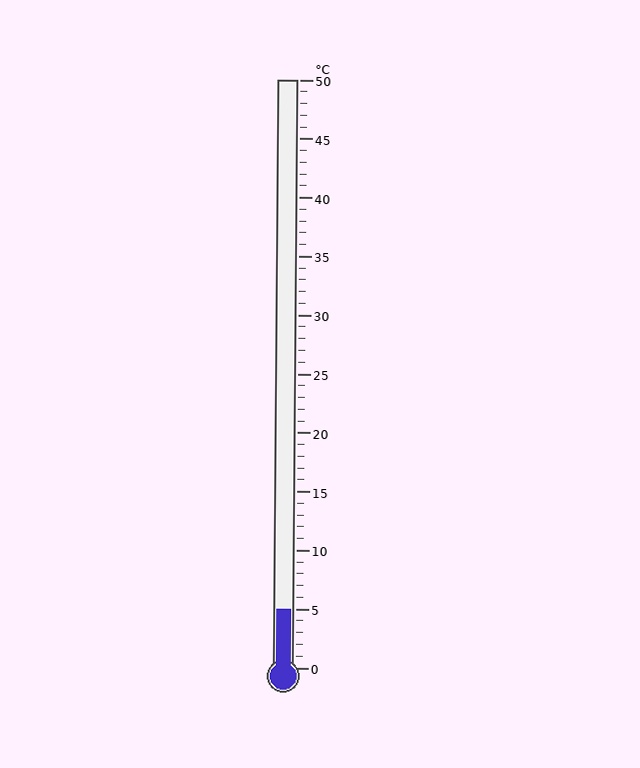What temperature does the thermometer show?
The thermometer shows approximately 5°C.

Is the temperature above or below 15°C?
The temperature is below 15°C.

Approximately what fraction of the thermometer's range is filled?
The thermometer is filled to approximately 10% of its range.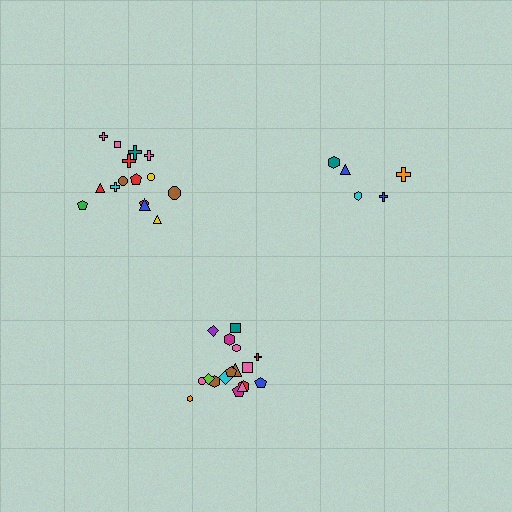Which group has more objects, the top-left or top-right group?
The top-left group.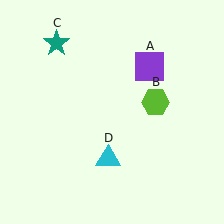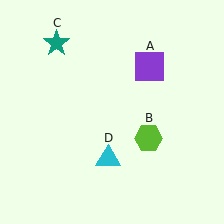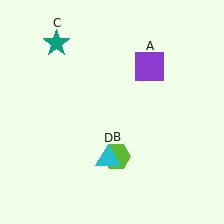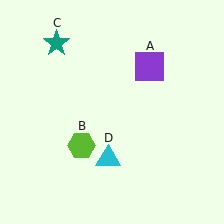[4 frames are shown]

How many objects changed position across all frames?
1 object changed position: lime hexagon (object B).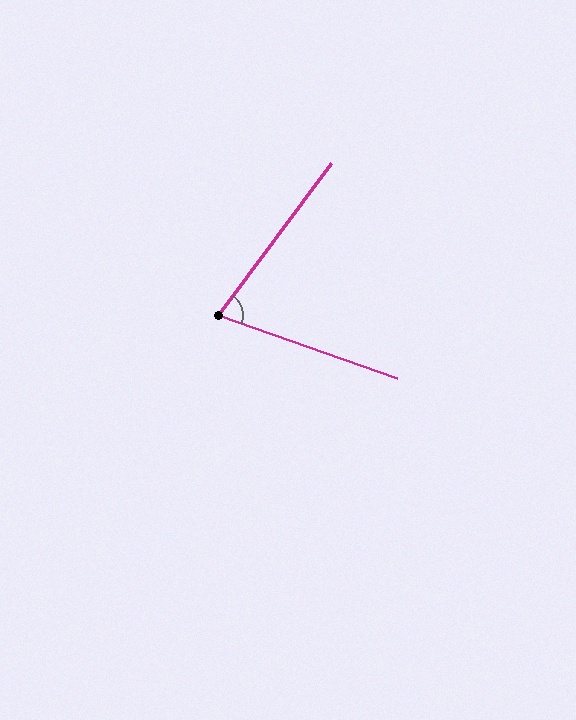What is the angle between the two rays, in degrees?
Approximately 73 degrees.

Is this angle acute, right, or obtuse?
It is acute.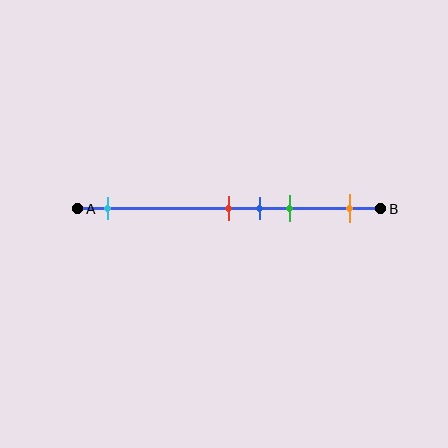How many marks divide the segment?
There are 5 marks dividing the segment.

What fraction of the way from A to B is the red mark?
The red mark is approximately 50% (0.5) of the way from A to B.